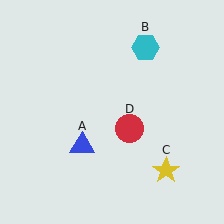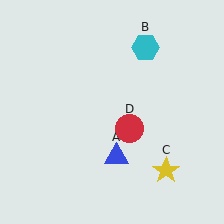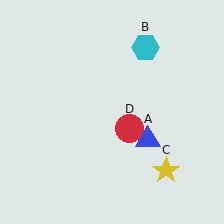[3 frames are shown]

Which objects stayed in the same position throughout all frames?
Cyan hexagon (object B) and yellow star (object C) and red circle (object D) remained stationary.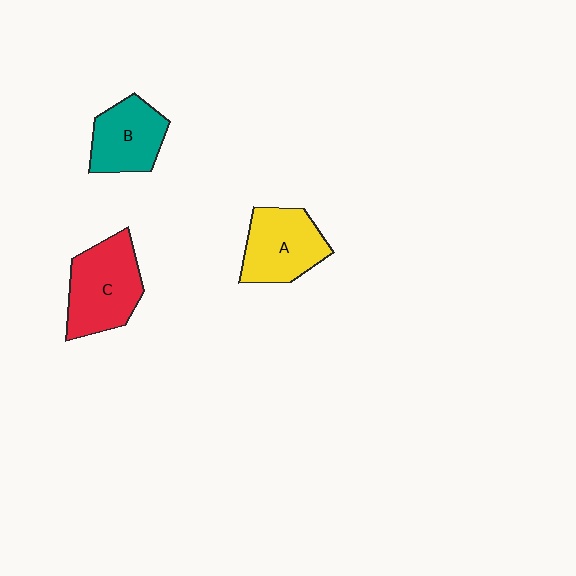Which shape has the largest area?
Shape C (red).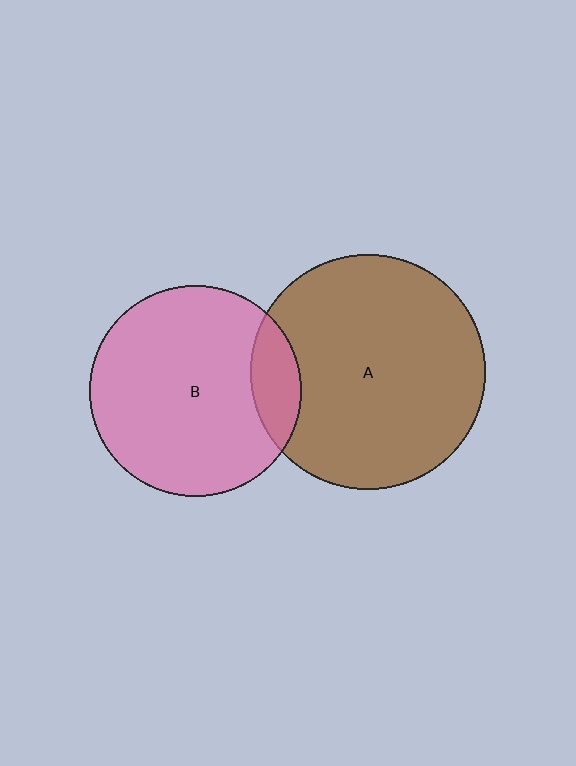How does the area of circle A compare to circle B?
Approximately 1.2 times.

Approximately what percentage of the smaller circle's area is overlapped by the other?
Approximately 15%.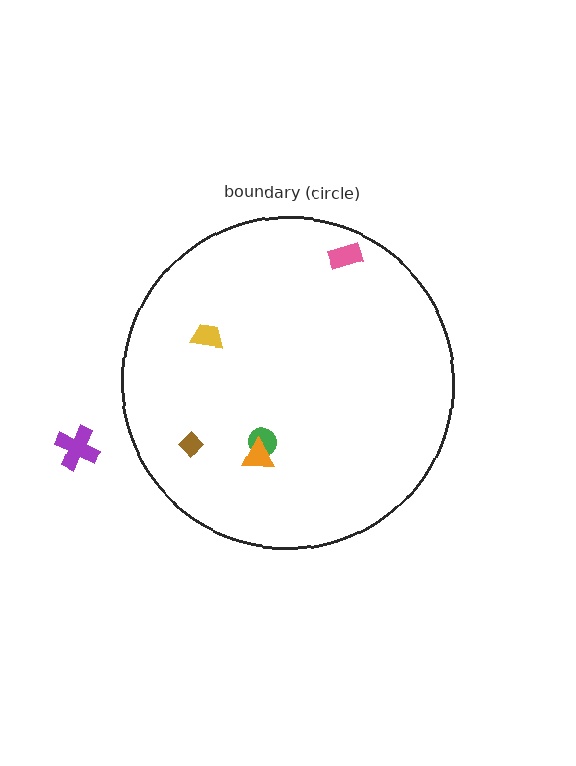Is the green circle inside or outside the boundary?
Inside.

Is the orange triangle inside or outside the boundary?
Inside.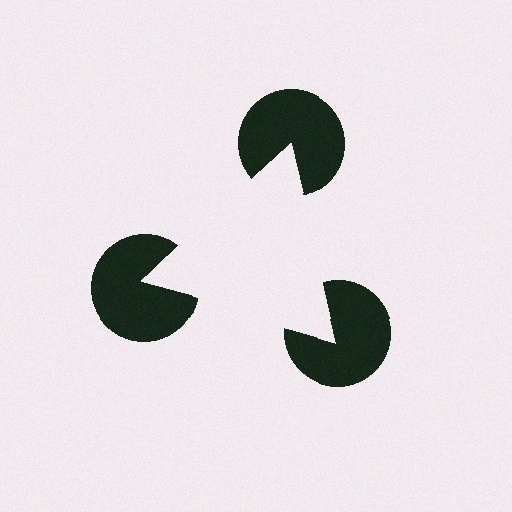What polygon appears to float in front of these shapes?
An illusory triangle — its edges are inferred from the aligned wedge cuts in the pac-man discs, not physically drawn.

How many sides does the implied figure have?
3 sides.